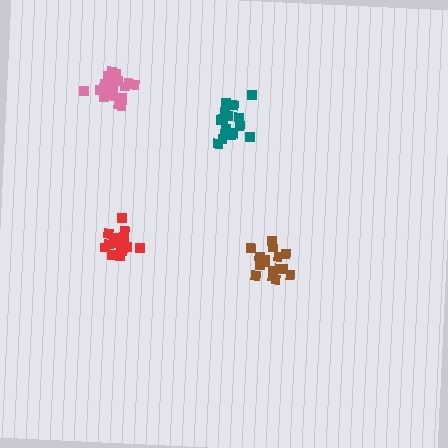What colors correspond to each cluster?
The clusters are colored: brown, red, teal, pink.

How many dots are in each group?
Group 1: 16 dots, Group 2: 18 dots, Group 3: 16 dots, Group 4: 19 dots (69 total).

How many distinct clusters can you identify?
There are 4 distinct clusters.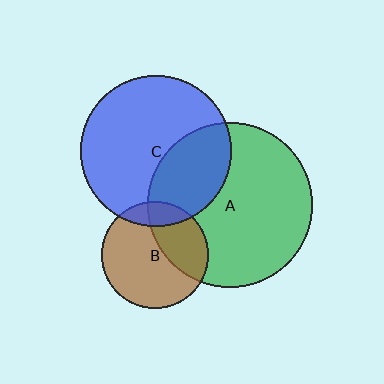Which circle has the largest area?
Circle A (green).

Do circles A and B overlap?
Yes.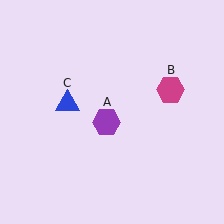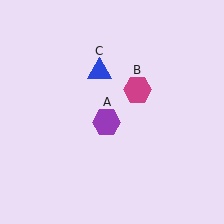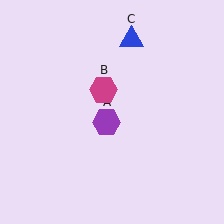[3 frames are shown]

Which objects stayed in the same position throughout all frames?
Purple hexagon (object A) remained stationary.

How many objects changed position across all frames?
2 objects changed position: magenta hexagon (object B), blue triangle (object C).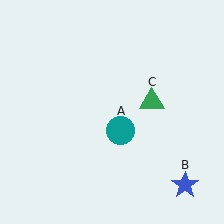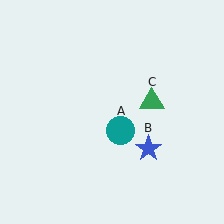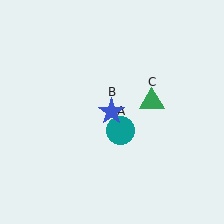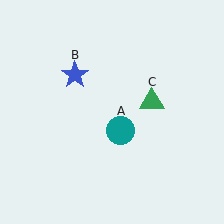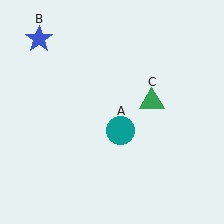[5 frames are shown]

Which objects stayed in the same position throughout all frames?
Teal circle (object A) and green triangle (object C) remained stationary.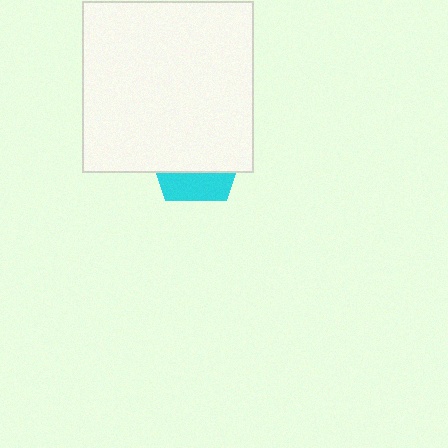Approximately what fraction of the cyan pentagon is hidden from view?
Roughly 70% of the cyan pentagon is hidden behind the white square.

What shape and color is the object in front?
The object in front is a white square.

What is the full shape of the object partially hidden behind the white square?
The partially hidden object is a cyan pentagon.